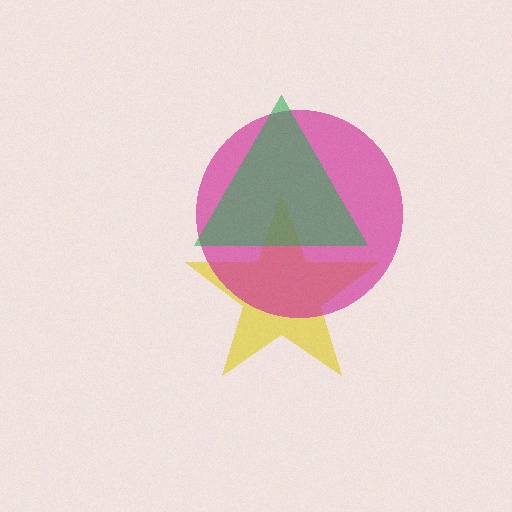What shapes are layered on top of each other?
The layered shapes are: a yellow star, a magenta circle, a green triangle.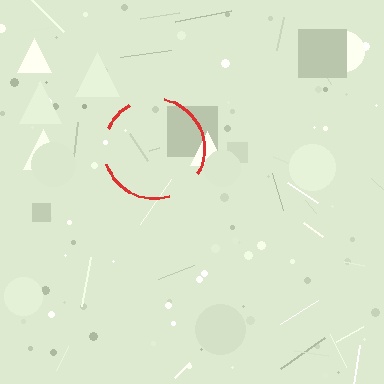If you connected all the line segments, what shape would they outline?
They would outline a circle.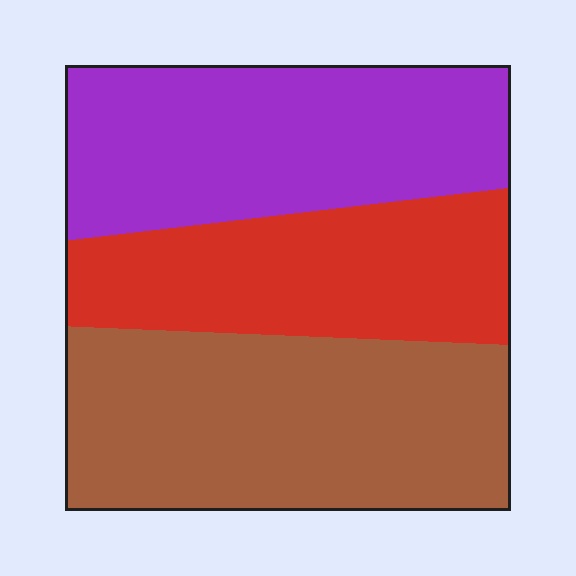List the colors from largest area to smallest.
From largest to smallest: brown, purple, red.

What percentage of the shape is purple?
Purple takes up about one third (1/3) of the shape.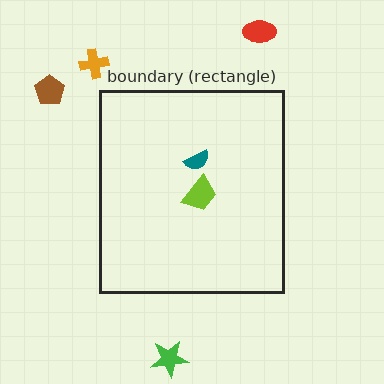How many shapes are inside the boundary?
2 inside, 4 outside.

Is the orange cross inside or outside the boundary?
Outside.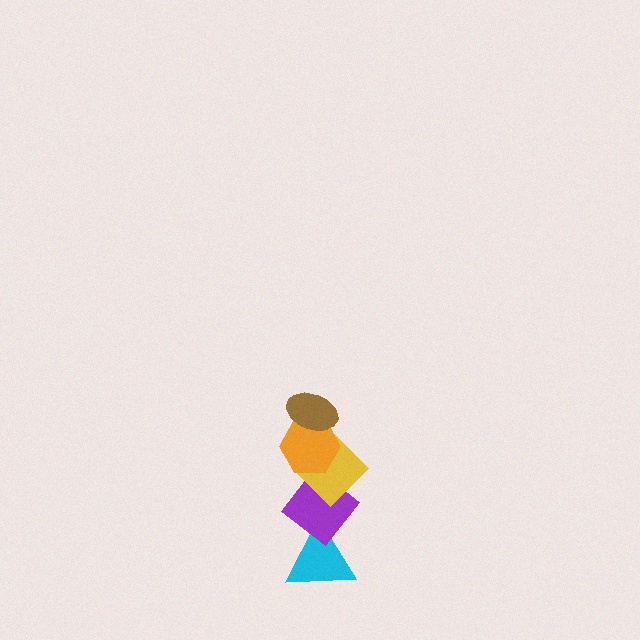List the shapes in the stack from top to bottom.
From top to bottom: the brown ellipse, the orange hexagon, the yellow diamond, the purple diamond, the cyan triangle.